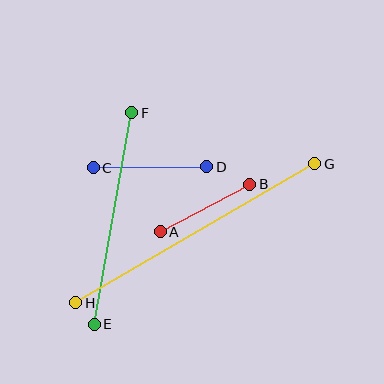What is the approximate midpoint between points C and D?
The midpoint is at approximately (150, 167) pixels.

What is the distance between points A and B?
The distance is approximately 102 pixels.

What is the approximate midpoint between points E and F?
The midpoint is at approximately (113, 219) pixels.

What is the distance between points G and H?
The distance is approximately 276 pixels.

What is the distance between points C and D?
The distance is approximately 113 pixels.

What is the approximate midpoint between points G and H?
The midpoint is at approximately (195, 233) pixels.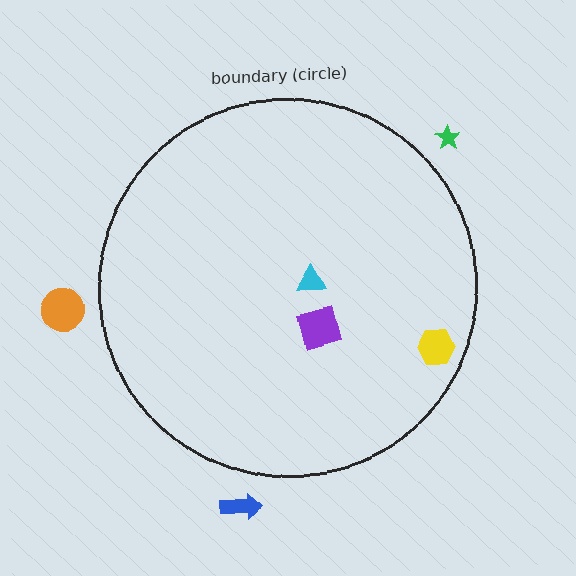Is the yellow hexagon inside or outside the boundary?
Inside.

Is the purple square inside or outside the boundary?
Inside.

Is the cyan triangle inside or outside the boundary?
Inside.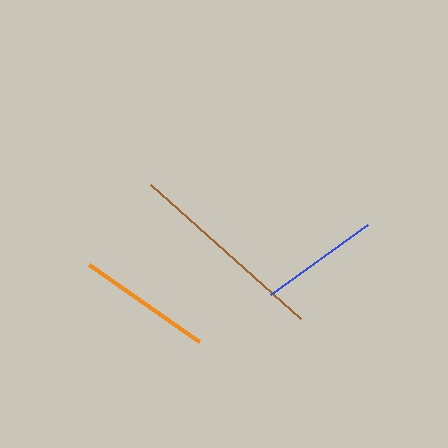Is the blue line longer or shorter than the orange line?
The orange line is longer than the blue line.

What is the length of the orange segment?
The orange segment is approximately 134 pixels long.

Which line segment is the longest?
The brown line is the longest at approximately 200 pixels.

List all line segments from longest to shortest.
From longest to shortest: brown, orange, blue.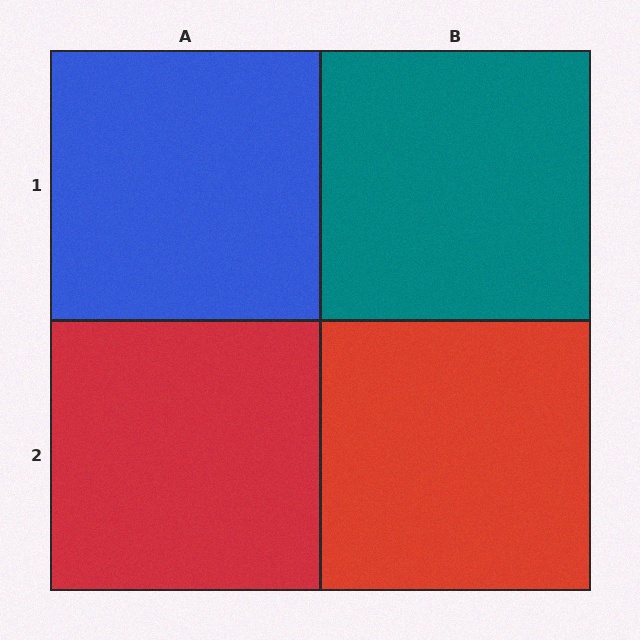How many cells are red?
2 cells are red.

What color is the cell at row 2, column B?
Red.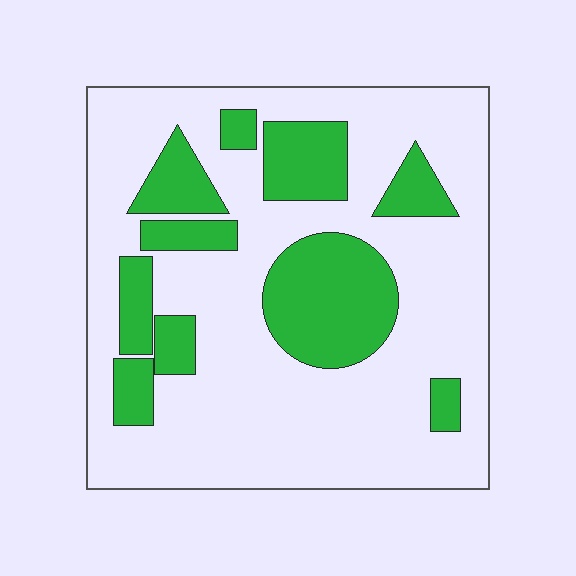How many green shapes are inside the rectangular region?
10.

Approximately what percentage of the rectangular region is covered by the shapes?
Approximately 25%.